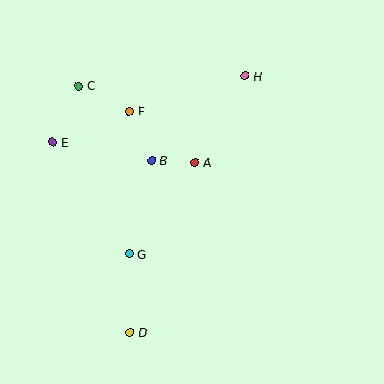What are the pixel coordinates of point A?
Point A is at (195, 163).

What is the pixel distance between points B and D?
The distance between B and D is 174 pixels.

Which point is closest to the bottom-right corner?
Point D is closest to the bottom-right corner.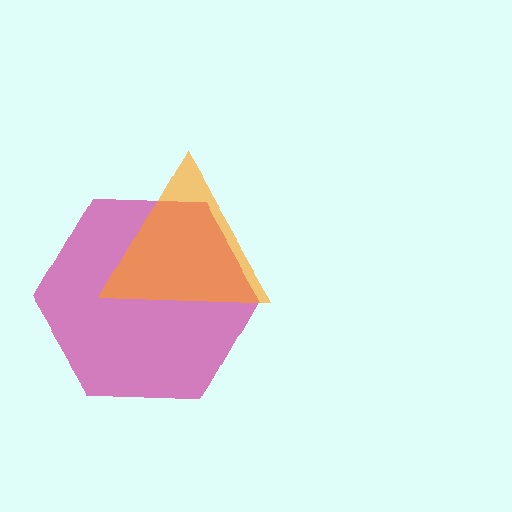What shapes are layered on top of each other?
The layered shapes are: a magenta hexagon, an orange triangle.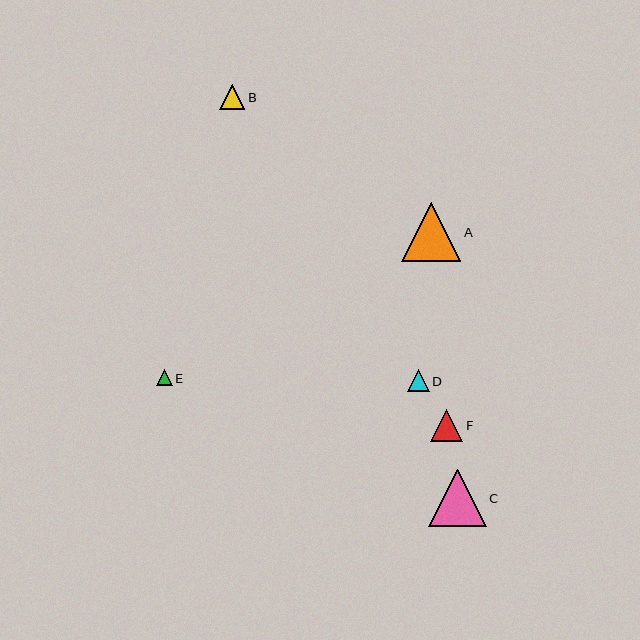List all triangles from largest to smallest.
From largest to smallest: A, C, F, B, D, E.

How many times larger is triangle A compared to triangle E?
Triangle A is approximately 3.8 times the size of triangle E.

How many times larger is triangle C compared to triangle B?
Triangle C is approximately 2.3 times the size of triangle B.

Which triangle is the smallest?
Triangle E is the smallest with a size of approximately 16 pixels.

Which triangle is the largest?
Triangle A is the largest with a size of approximately 59 pixels.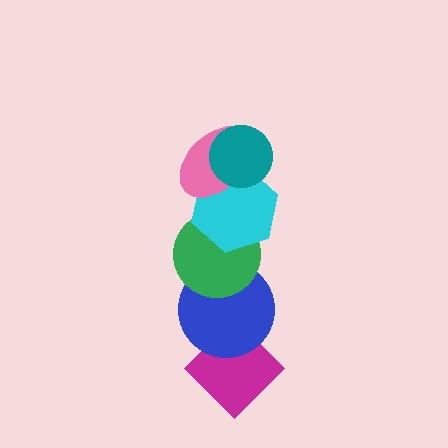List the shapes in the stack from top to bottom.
From top to bottom: the teal circle, the pink ellipse, the cyan hexagon, the green circle, the blue circle, the magenta diamond.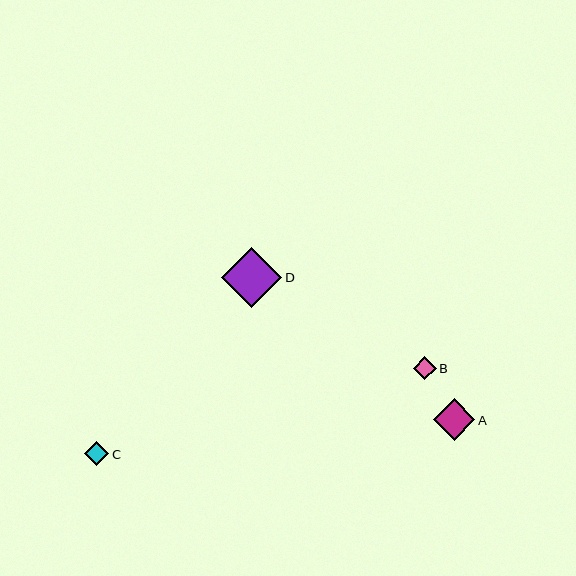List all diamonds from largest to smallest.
From largest to smallest: D, A, C, B.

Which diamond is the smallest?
Diamond B is the smallest with a size of approximately 23 pixels.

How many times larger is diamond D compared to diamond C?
Diamond D is approximately 2.5 times the size of diamond C.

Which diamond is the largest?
Diamond D is the largest with a size of approximately 60 pixels.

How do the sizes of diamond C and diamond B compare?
Diamond C and diamond B are approximately the same size.